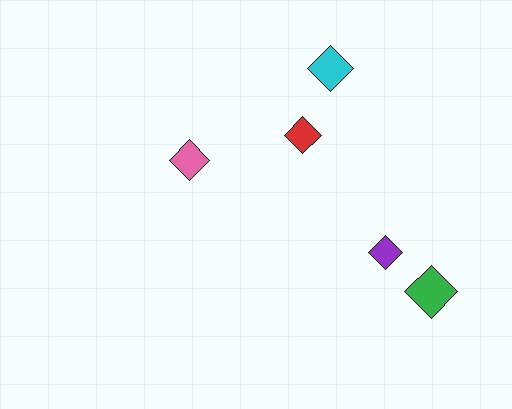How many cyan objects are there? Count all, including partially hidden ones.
There is 1 cyan object.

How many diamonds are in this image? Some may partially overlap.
There are 5 diamonds.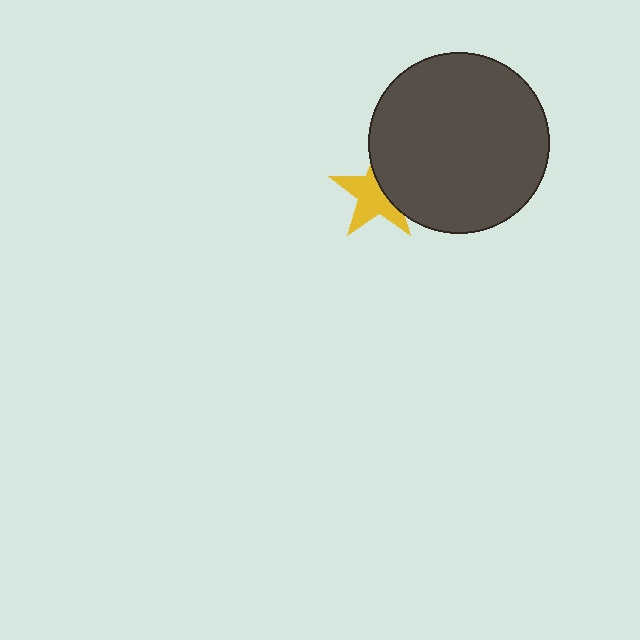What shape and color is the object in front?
The object in front is a dark gray circle.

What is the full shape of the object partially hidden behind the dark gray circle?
The partially hidden object is a yellow star.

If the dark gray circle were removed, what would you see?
You would see the complete yellow star.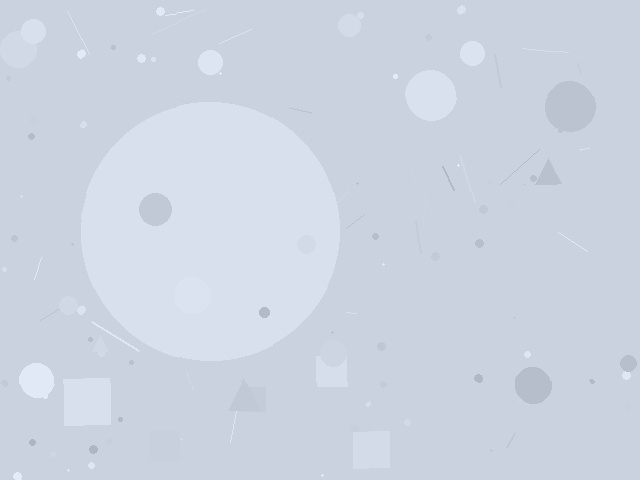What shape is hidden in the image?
A circle is hidden in the image.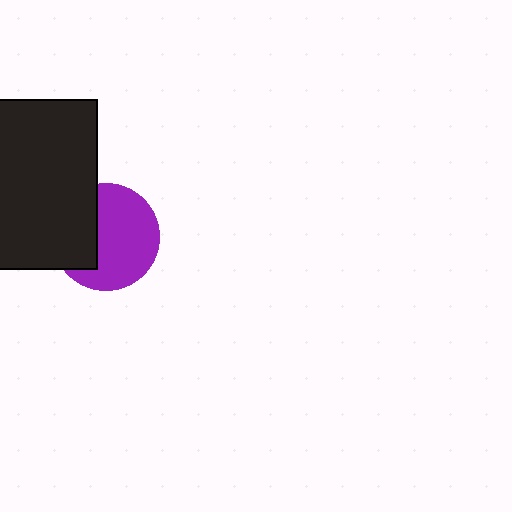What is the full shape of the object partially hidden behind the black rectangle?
The partially hidden object is a purple circle.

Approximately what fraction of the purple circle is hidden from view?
Roughly 35% of the purple circle is hidden behind the black rectangle.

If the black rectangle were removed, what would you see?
You would see the complete purple circle.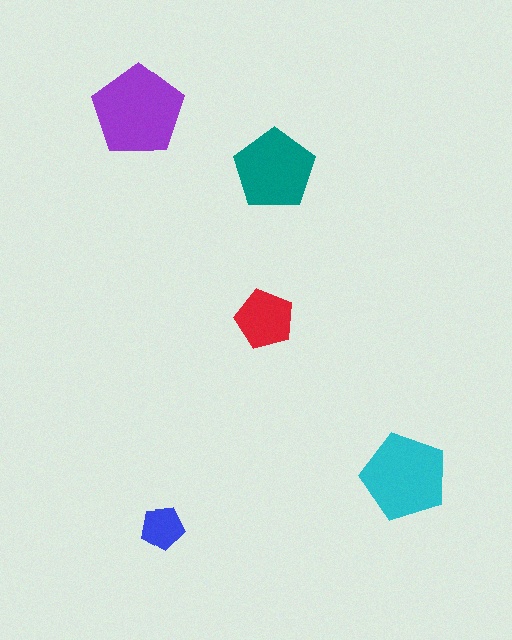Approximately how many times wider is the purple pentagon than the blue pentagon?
About 2 times wider.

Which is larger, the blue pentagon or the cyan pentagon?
The cyan one.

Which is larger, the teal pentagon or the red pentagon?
The teal one.